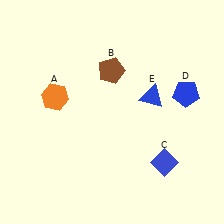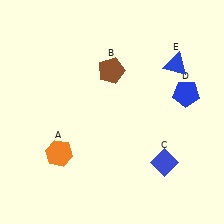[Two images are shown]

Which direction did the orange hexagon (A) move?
The orange hexagon (A) moved down.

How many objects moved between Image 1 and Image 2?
2 objects moved between the two images.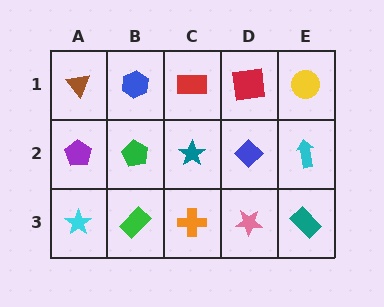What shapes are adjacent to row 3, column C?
A teal star (row 2, column C), a green rectangle (row 3, column B), a pink star (row 3, column D).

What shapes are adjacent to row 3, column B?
A green pentagon (row 2, column B), a cyan star (row 3, column A), an orange cross (row 3, column C).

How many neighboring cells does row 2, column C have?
4.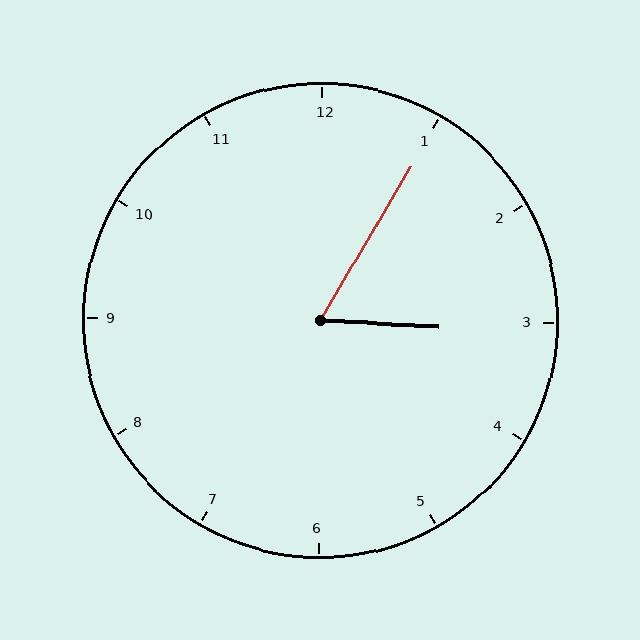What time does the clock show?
3:05.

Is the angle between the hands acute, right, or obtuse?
It is acute.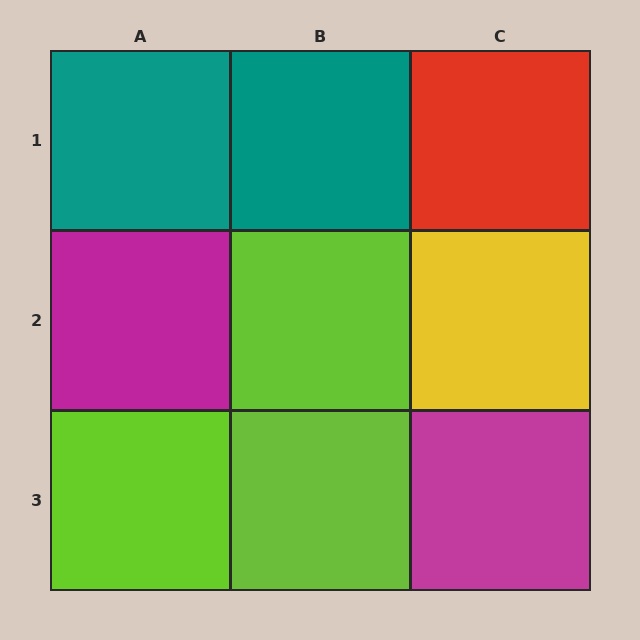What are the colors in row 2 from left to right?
Magenta, lime, yellow.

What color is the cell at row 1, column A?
Teal.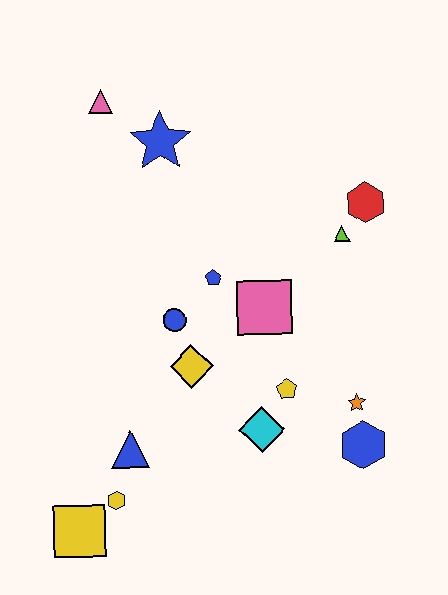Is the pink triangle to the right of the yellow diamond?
No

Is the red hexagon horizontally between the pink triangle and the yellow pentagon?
No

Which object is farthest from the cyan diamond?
The pink triangle is farthest from the cyan diamond.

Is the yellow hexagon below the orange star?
Yes